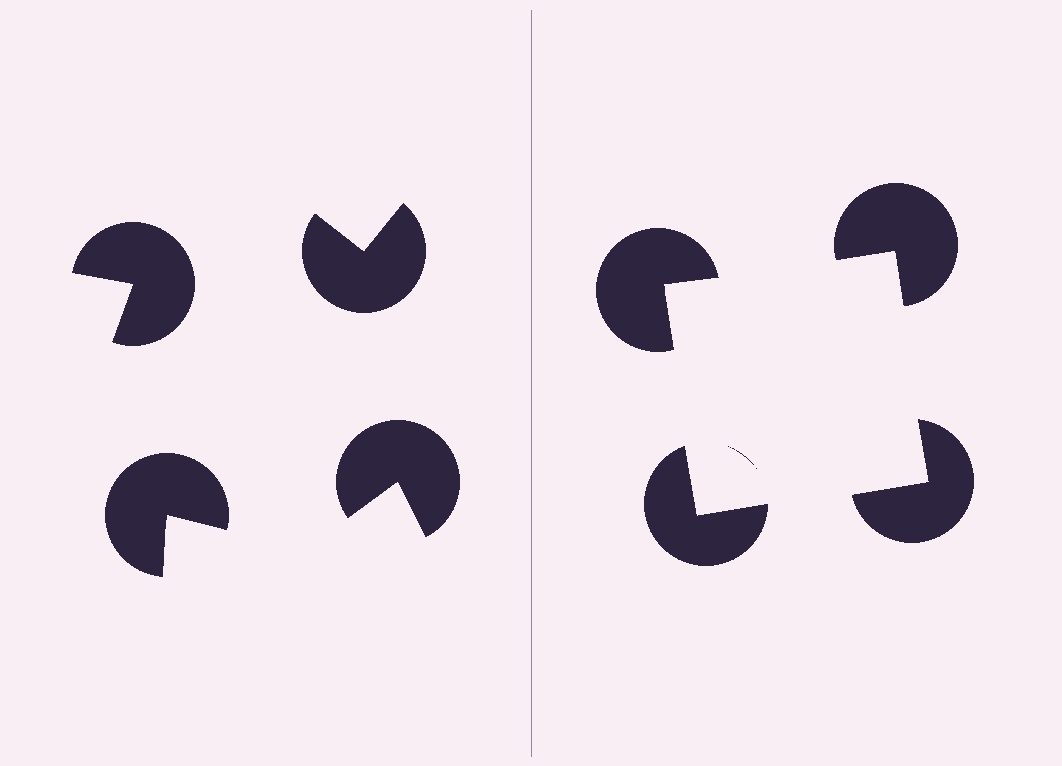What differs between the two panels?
The pac-man discs are positioned identically on both sides; only the wedge orientations differ. On the right they align to a square; on the left they are misaligned.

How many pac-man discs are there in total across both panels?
8 — 4 on each side.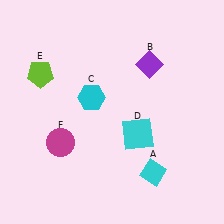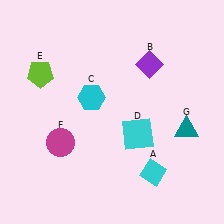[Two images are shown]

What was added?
A teal triangle (G) was added in Image 2.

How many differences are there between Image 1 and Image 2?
There is 1 difference between the two images.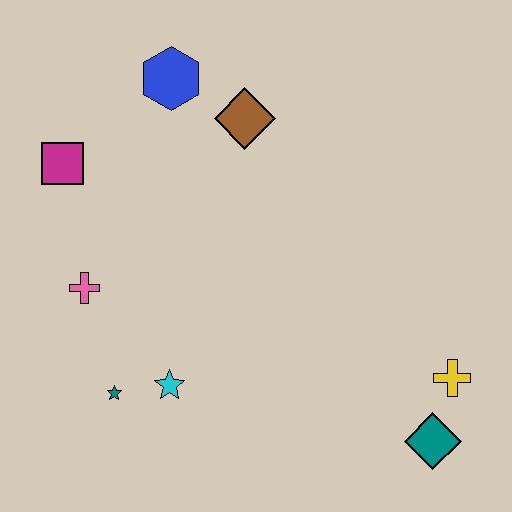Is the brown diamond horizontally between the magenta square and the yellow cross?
Yes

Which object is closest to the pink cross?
The teal star is closest to the pink cross.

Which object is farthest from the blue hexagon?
The teal diamond is farthest from the blue hexagon.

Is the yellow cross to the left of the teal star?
No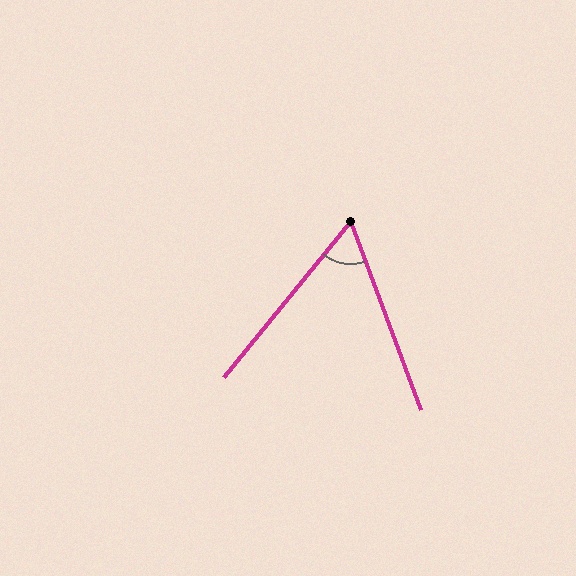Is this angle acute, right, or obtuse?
It is acute.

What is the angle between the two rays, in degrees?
Approximately 59 degrees.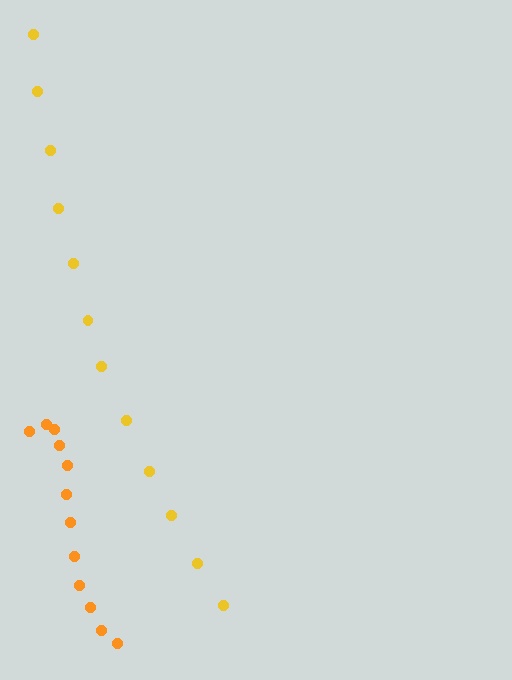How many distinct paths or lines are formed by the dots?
There are 2 distinct paths.